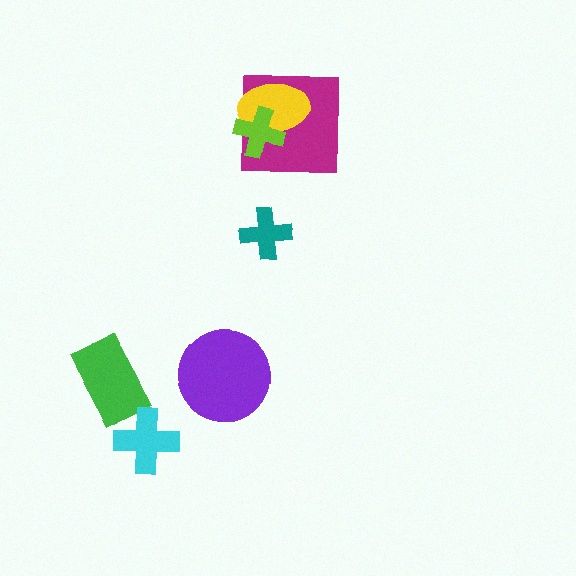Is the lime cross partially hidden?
No, no other shape covers it.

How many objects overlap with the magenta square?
2 objects overlap with the magenta square.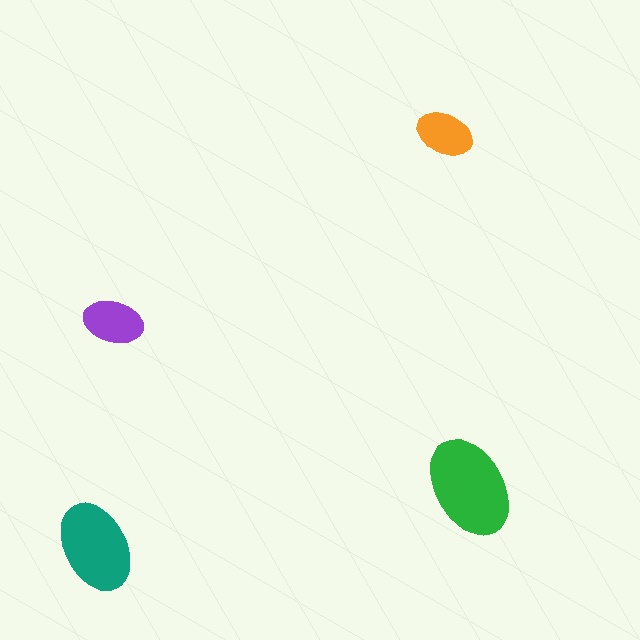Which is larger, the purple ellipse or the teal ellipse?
The teal one.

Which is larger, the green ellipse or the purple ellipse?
The green one.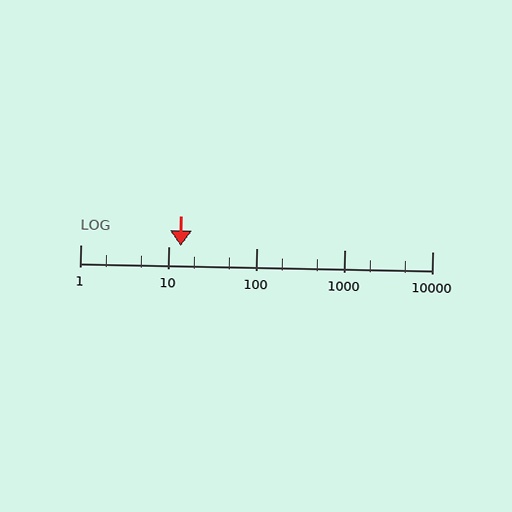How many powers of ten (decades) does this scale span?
The scale spans 4 decades, from 1 to 10000.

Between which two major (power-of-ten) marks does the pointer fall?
The pointer is between 10 and 100.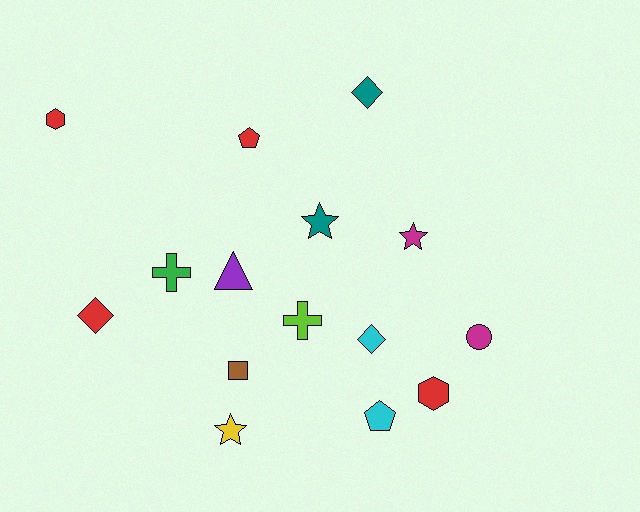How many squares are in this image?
There is 1 square.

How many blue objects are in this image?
There are no blue objects.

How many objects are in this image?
There are 15 objects.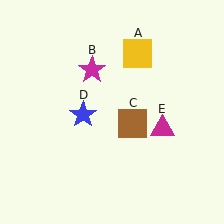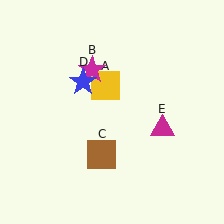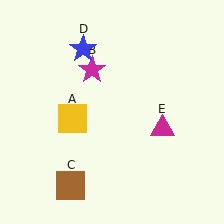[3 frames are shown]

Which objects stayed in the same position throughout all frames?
Magenta star (object B) and magenta triangle (object E) remained stationary.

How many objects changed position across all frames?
3 objects changed position: yellow square (object A), brown square (object C), blue star (object D).